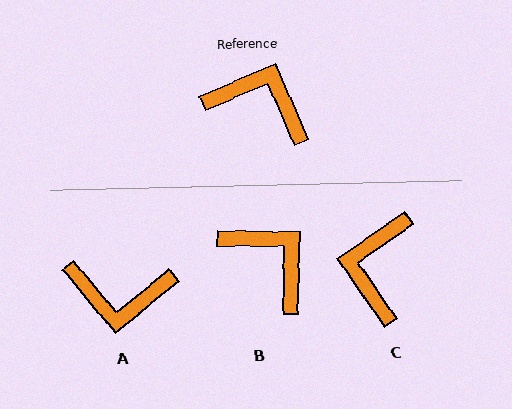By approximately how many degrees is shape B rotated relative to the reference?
Approximately 24 degrees clockwise.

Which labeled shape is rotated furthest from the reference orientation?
A, about 163 degrees away.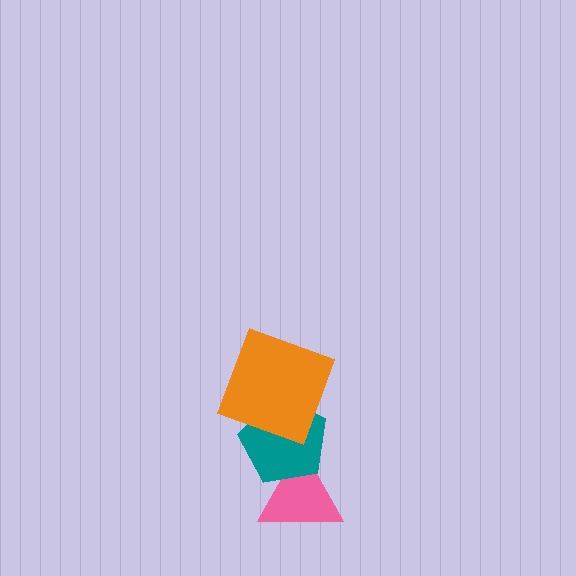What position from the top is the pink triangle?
The pink triangle is 3rd from the top.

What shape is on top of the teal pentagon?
The orange square is on top of the teal pentagon.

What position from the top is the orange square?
The orange square is 1st from the top.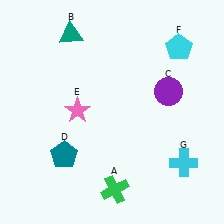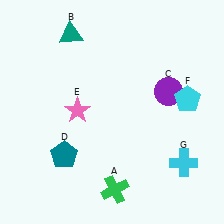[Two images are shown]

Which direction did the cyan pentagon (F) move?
The cyan pentagon (F) moved down.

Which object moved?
The cyan pentagon (F) moved down.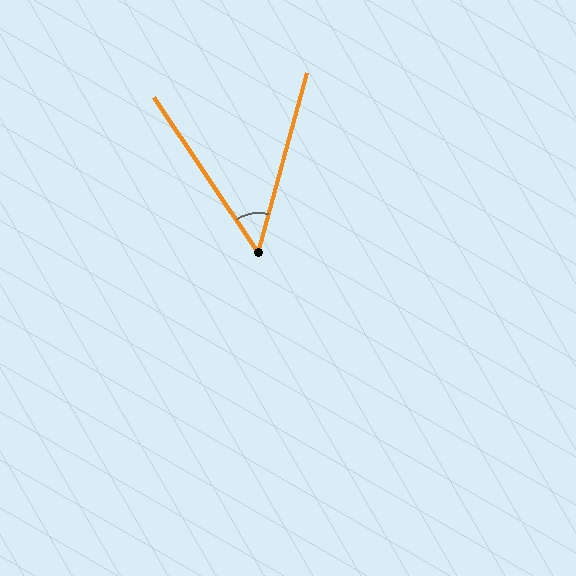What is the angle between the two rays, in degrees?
Approximately 49 degrees.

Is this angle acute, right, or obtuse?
It is acute.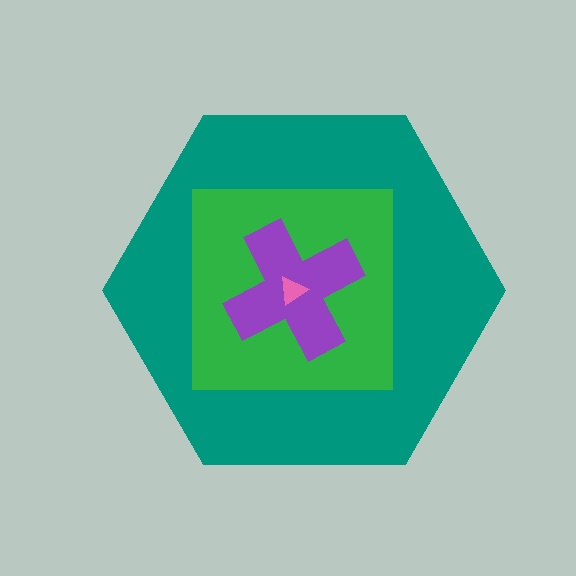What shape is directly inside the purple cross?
The pink triangle.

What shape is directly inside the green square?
The purple cross.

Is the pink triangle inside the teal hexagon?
Yes.